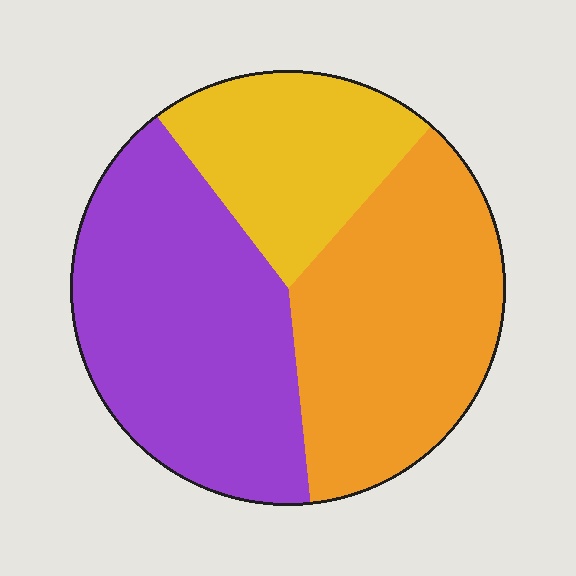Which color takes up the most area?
Purple, at roughly 40%.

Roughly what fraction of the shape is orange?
Orange covers roughly 35% of the shape.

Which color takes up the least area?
Yellow, at roughly 20%.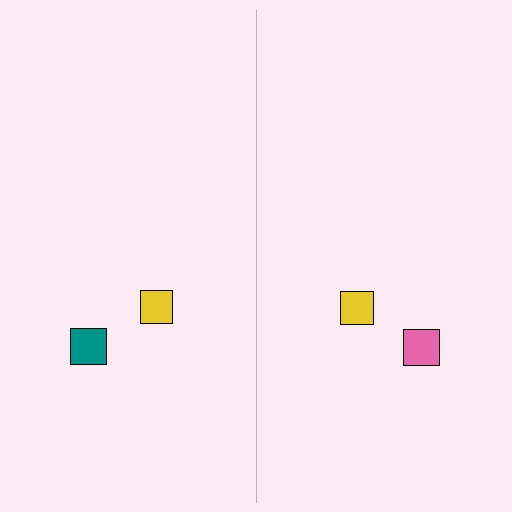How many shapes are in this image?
There are 4 shapes in this image.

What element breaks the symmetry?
The pink square on the right side breaks the symmetry — its mirror counterpart is teal.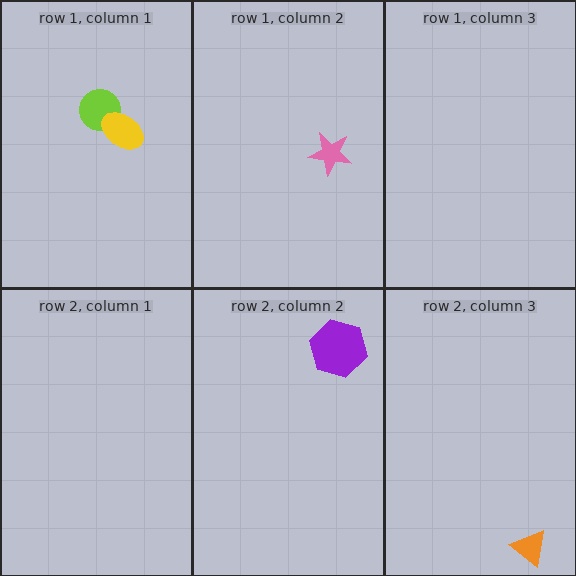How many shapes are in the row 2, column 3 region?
1.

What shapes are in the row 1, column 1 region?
The lime circle, the yellow ellipse.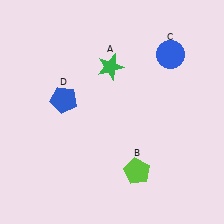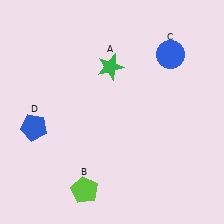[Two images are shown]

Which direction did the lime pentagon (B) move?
The lime pentagon (B) moved left.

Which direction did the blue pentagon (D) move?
The blue pentagon (D) moved left.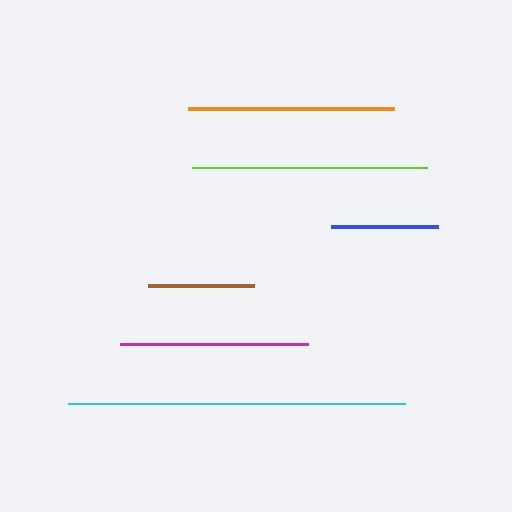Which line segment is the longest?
The cyan line is the longest at approximately 337 pixels.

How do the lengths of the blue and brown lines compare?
The blue and brown lines are approximately the same length.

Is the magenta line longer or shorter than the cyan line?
The cyan line is longer than the magenta line.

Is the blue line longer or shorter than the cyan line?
The cyan line is longer than the blue line.